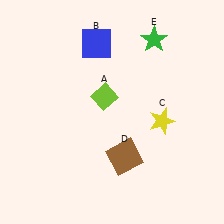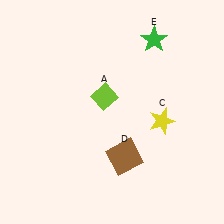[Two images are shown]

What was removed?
The blue square (B) was removed in Image 2.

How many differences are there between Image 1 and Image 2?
There is 1 difference between the two images.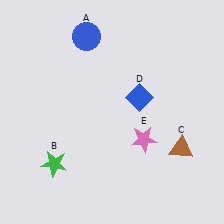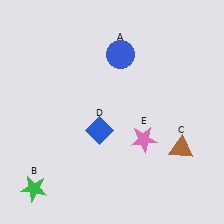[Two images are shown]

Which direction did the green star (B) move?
The green star (B) moved down.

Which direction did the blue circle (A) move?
The blue circle (A) moved right.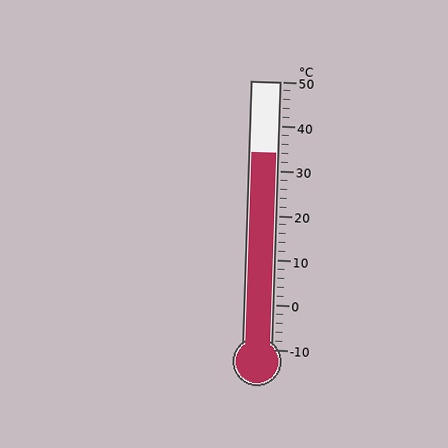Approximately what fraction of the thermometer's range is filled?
The thermometer is filled to approximately 75% of its range.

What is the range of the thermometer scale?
The thermometer scale ranges from -10°C to 50°C.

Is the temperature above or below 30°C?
The temperature is above 30°C.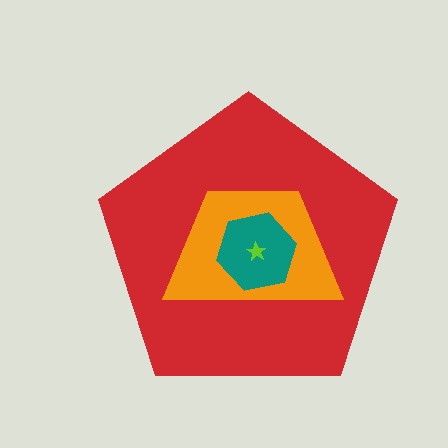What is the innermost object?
The lime star.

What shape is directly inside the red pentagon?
The orange trapezoid.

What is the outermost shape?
The red pentagon.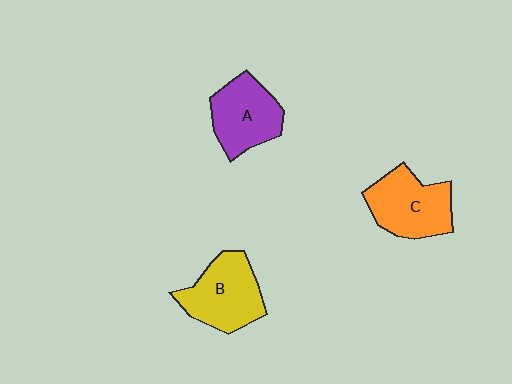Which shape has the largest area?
Shape B (yellow).